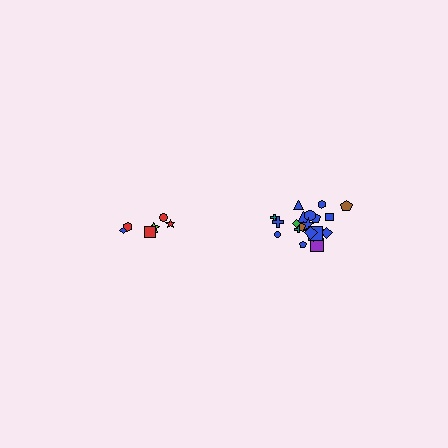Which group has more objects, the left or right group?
The right group.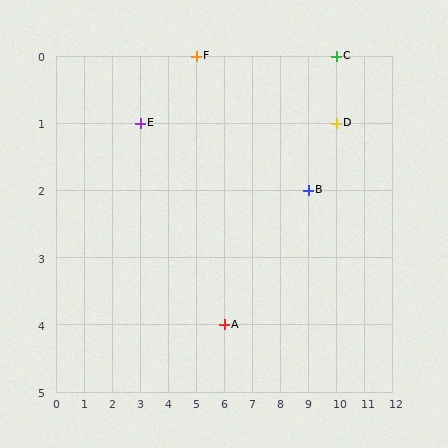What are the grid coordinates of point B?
Point B is at grid coordinates (9, 2).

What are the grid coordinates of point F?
Point F is at grid coordinates (5, 0).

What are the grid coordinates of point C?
Point C is at grid coordinates (10, 0).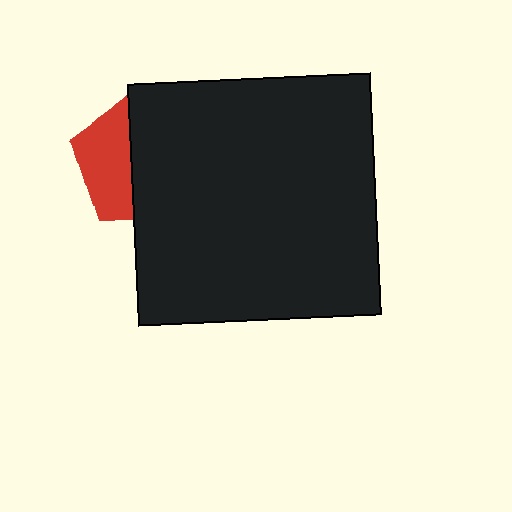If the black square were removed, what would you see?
You would see the complete red pentagon.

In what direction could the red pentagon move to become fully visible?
The red pentagon could move left. That would shift it out from behind the black square entirely.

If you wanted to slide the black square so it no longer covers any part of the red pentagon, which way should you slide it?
Slide it right — that is the most direct way to separate the two shapes.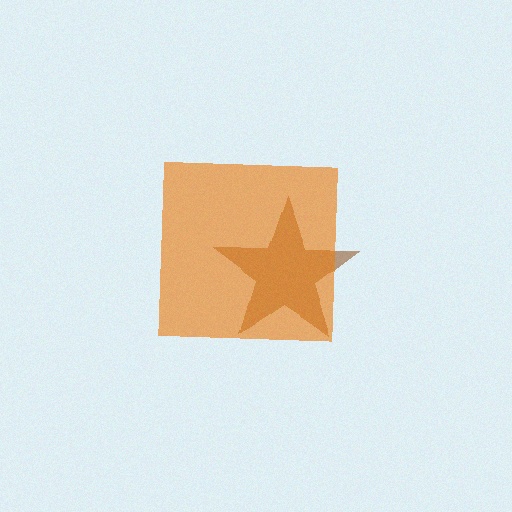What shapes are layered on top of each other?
The layered shapes are: a brown star, an orange square.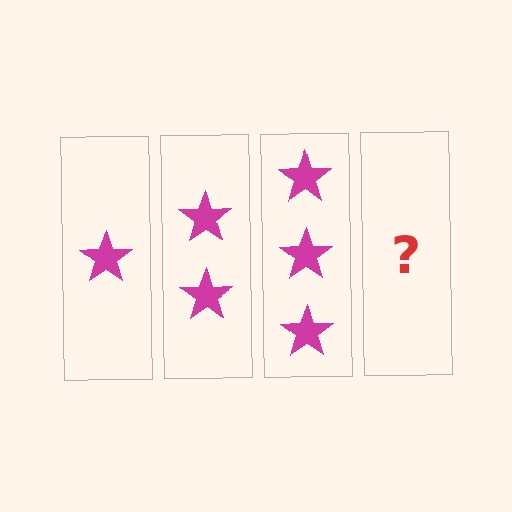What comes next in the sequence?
The next element should be 4 stars.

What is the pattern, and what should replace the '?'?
The pattern is that each step adds one more star. The '?' should be 4 stars.